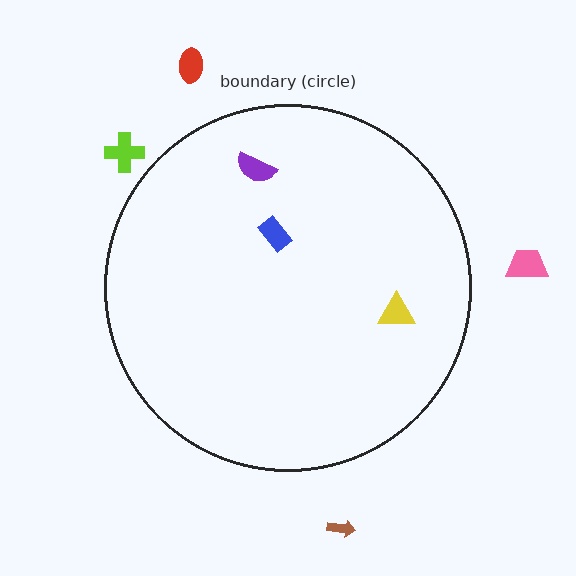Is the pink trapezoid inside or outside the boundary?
Outside.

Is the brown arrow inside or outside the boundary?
Outside.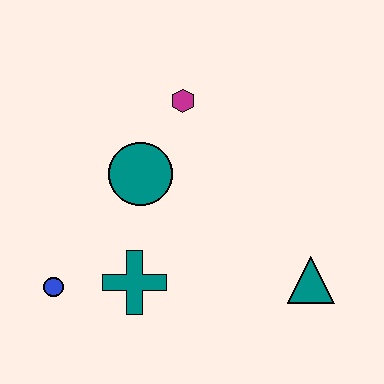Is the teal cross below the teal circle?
Yes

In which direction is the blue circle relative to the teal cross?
The blue circle is to the left of the teal cross.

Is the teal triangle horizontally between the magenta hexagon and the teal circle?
No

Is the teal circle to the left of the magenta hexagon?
Yes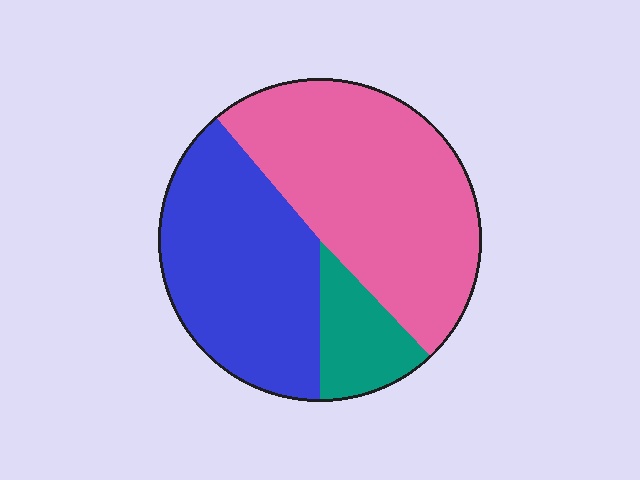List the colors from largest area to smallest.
From largest to smallest: pink, blue, teal.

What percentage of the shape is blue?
Blue takes up about two fifths (2/5) of the shape.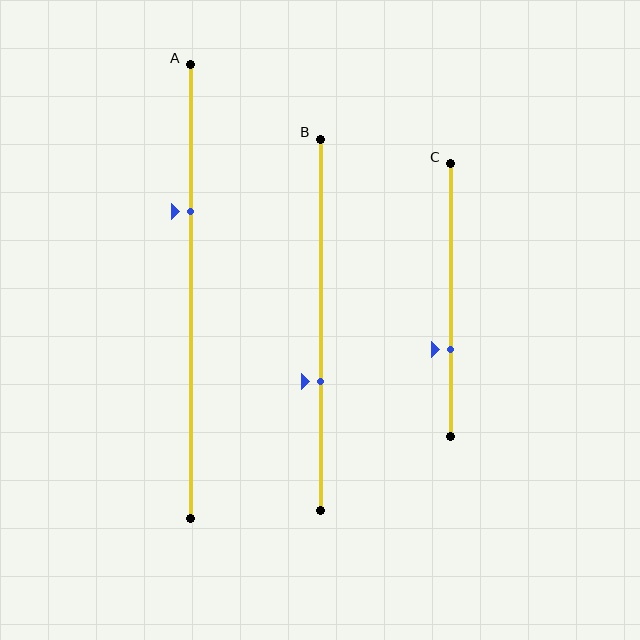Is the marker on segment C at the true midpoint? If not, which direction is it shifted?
No, the marker on segment C is shifted downward by about 18% of the segment length.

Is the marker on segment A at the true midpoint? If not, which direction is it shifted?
No, the marker on segment A is shifted upward by about 18% of the segment length.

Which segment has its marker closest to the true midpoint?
Segment B has its marker closest to the true midpoint.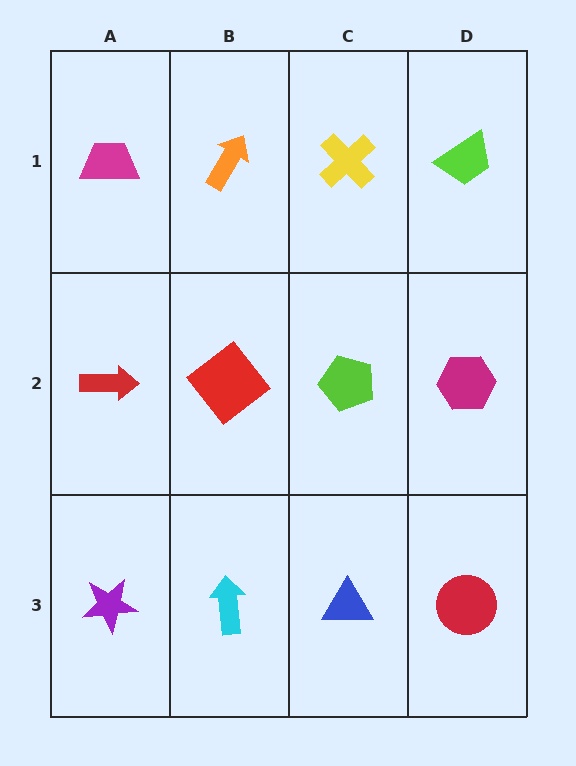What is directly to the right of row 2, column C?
A magenta hexagon.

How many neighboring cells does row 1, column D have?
2.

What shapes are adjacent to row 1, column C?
A lime pentagon (row 2, column C), an orange arrow (row 1, column B), a lime trapezoid (row 1, column D).